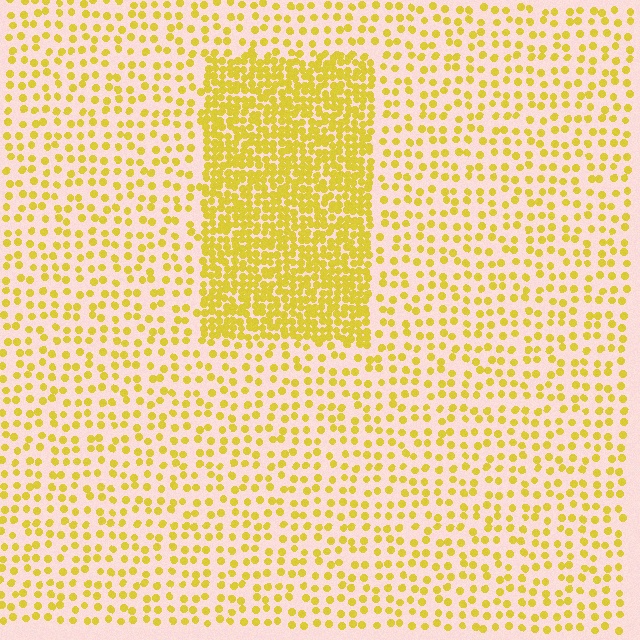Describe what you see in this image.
The image contains small yellow elements arranged at two different densities. A rectangle-shaped region is visible where the elements are more densely packed than the surrounding area.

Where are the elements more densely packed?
The elements are more densely packed inside the rectangle boundary.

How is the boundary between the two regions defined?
The boundary is defined by a change in element density (approximately 2.7x ratio). All elements are the same color, size, and shape.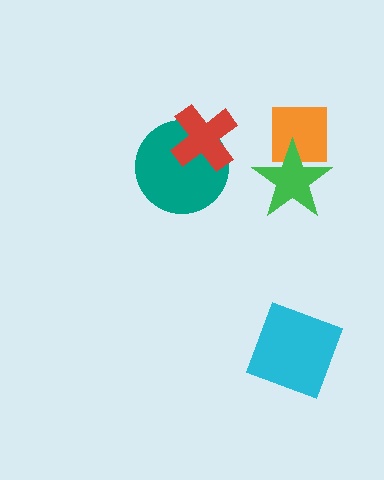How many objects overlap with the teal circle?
1 object overlaps with the teal circle.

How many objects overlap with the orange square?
1 object overlaps with the orange square.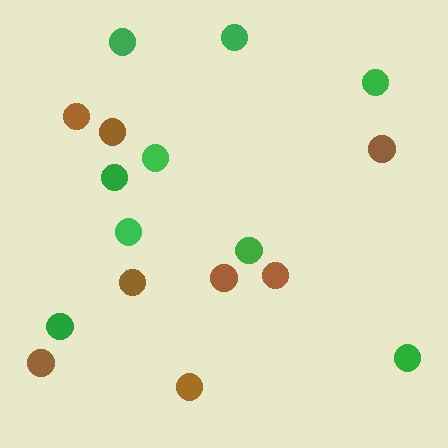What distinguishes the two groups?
There are 2 groups: one group of brown circles (8) and one group of green circles (9).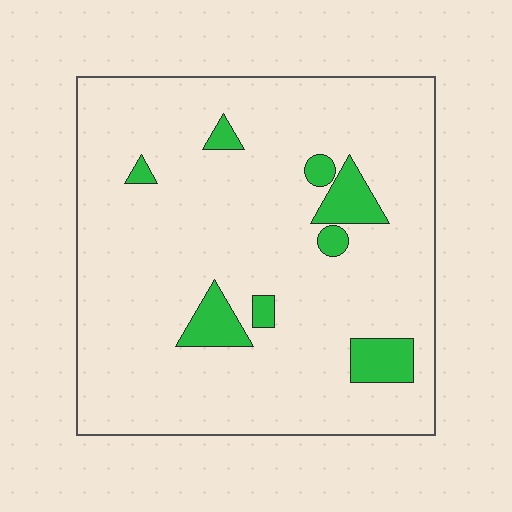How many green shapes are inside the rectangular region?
8.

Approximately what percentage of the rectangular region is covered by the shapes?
Approximately 10%.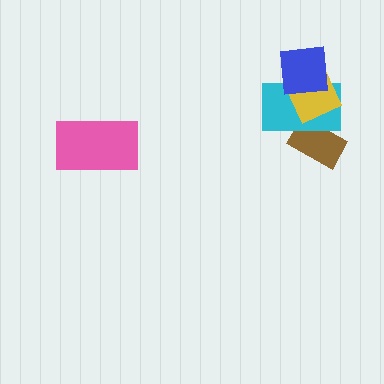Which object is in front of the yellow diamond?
The blue square is in front of the yellow diamond.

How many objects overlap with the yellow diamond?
3 objects overlap with the yellow diamond.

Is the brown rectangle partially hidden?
Yes, it is partially covered by another shape.